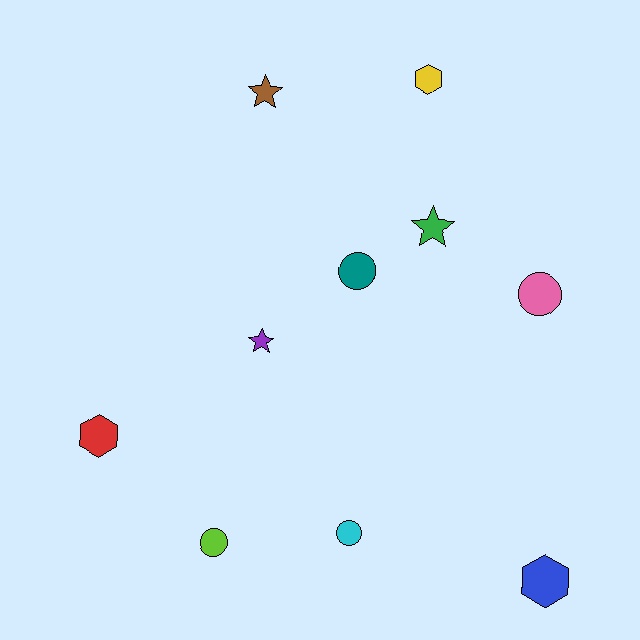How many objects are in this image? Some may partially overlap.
There are 10 objects.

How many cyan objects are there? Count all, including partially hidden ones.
There is 1 cyan object.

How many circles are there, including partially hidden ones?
There are 4 circles.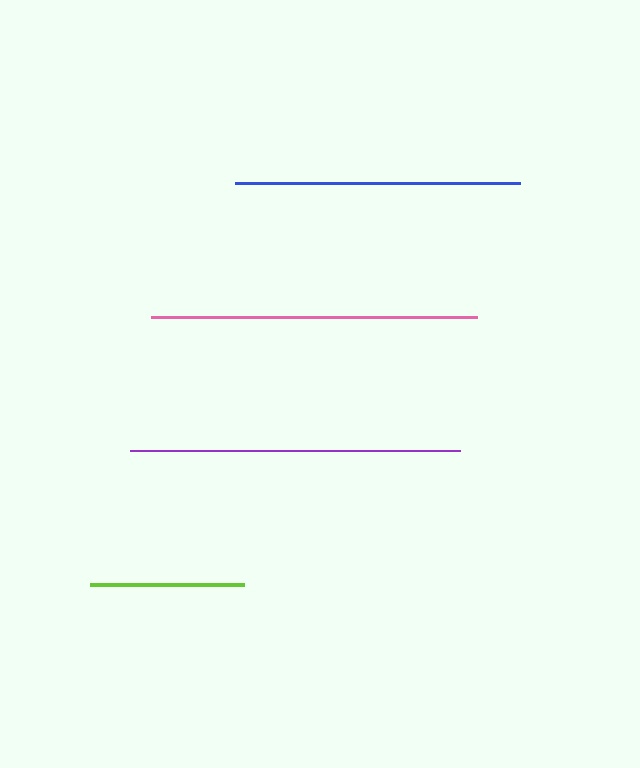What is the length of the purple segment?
The purple segment is approximately 330 pixels long.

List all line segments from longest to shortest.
From longest to shortest: purple, pink, blue, lime.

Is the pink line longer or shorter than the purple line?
The purple line is longer than the pink line.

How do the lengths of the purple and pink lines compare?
The purple and pink lines are approximately the same length.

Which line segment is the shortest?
The lime line is the shortest at approximately 154 pixels.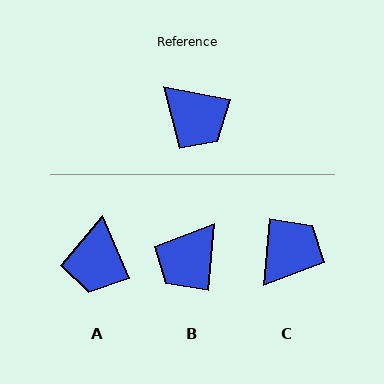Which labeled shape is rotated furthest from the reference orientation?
C, about 96 degrees away.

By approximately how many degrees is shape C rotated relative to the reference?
Approximately 96 degrees counter-clockwise.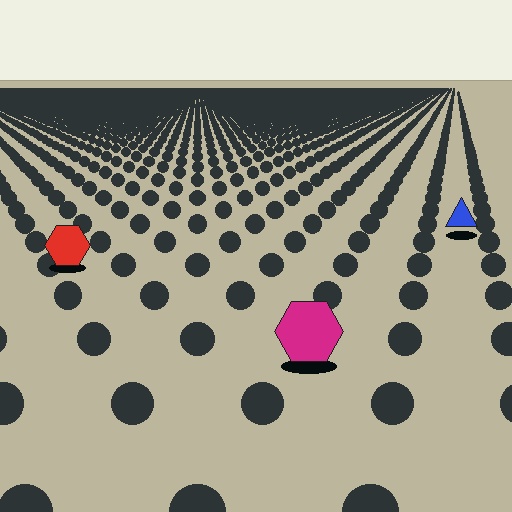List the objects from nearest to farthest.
From nearest to farthest: the magenta hexagon, the red hexagon, the blue triangle.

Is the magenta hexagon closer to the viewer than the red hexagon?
Yes. The magenta hexagon is closer — you can tell from the texture gradient: the ground texture is coarser near it.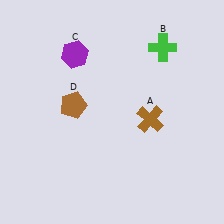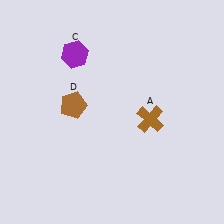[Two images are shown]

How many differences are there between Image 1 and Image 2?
There is 1 difference between the two images.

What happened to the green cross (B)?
The green cross (B) was removed in Image 2. It was in the top-right area of Image 1.